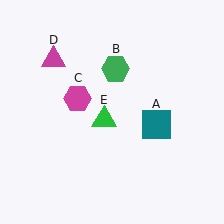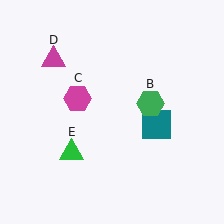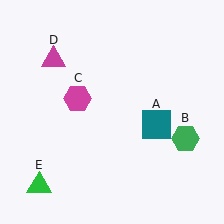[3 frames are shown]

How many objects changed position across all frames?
2 objects changed position: green hexagon (object B), green triangle (object E).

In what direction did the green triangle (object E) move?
The green triangle (object E) moved down and to the left.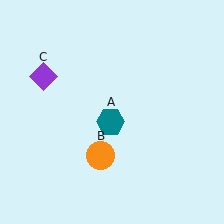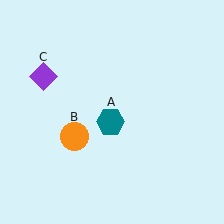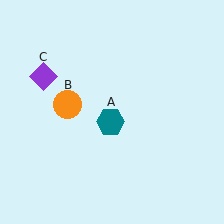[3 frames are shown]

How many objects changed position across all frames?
1 object changed position: orange circle (object B).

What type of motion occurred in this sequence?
The orange circle (object B) rotated clockwise around the center of the scene.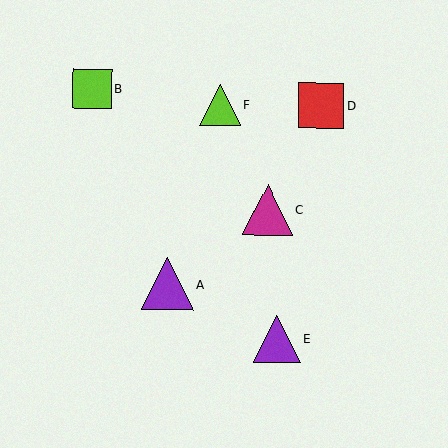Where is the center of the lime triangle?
The center of the lime triangle is at (220, 105).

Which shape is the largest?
The purple triangle (labeled A) is the largest.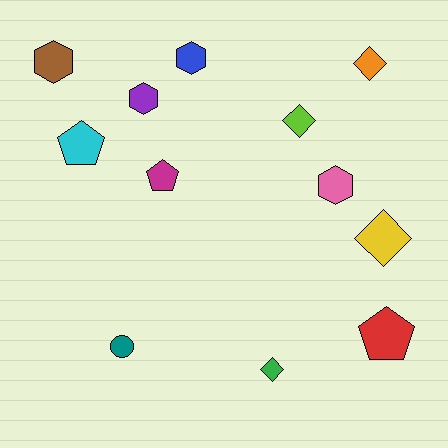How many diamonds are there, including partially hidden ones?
There are 4 diamonds.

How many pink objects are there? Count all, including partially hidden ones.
There is 1 pink object.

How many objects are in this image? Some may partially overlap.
There are 12 objects.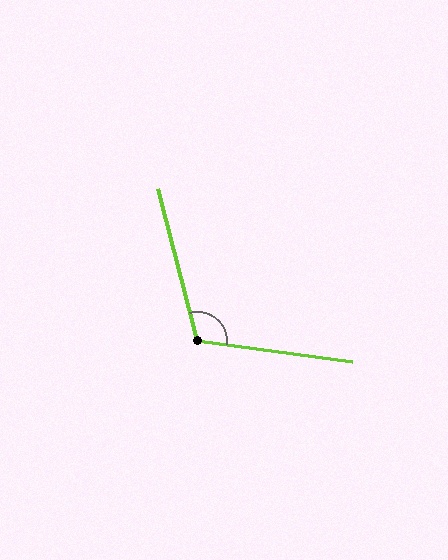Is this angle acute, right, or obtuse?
It is obtuse.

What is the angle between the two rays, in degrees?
Approximately 112 degrees.